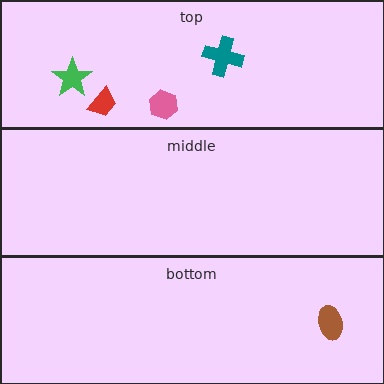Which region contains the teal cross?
The top region.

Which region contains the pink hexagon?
The top region.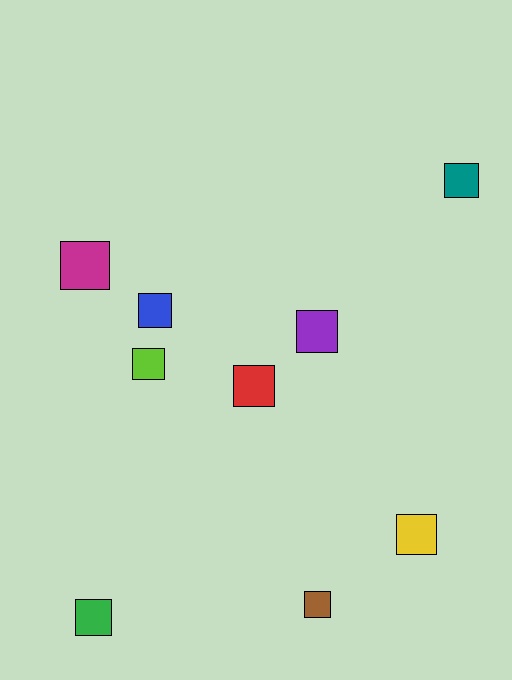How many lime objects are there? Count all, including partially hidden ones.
There is 1 lime object.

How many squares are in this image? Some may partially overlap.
There are 9 squares.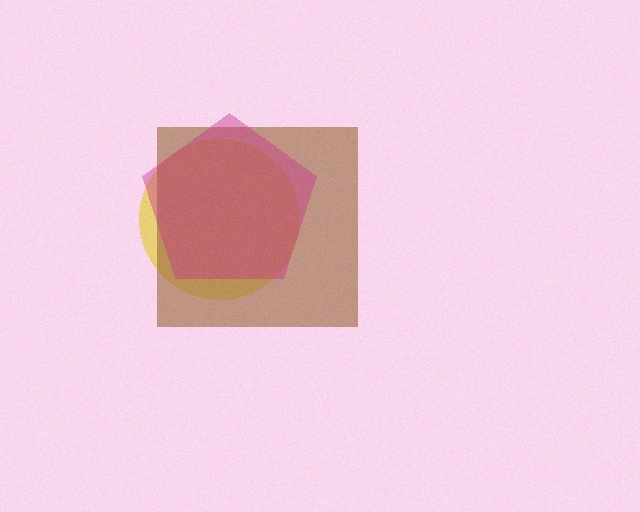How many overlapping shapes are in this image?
There are 3 overlapping shapes in the image.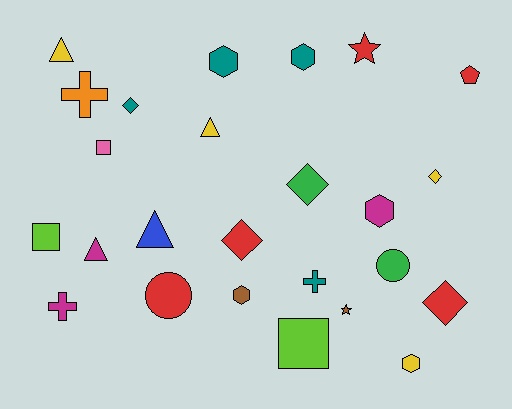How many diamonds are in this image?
There are 5 diamonds.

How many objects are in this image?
There are 25 objects.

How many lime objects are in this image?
There are 2 lime objects.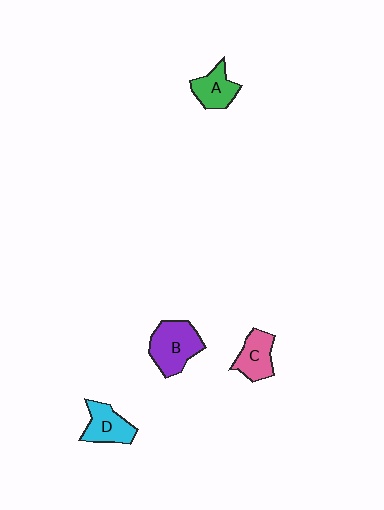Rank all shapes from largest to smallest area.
From largest to smallest: B (purple), D (cyan), C (pink), A (green).